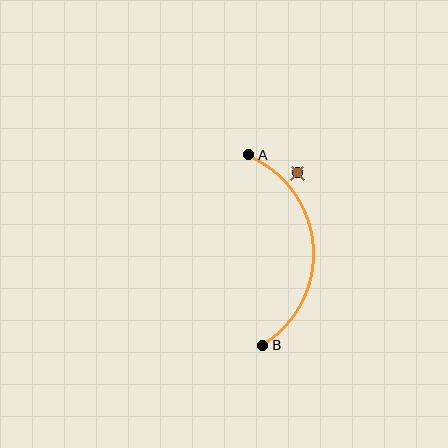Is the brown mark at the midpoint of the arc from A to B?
No — the brown mark does not lie on the arc at all. It sits slightly outside the curve.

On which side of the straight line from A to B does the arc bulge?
The arc bulges to the right of the straight line connecting A and B.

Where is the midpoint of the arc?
The arc midpoint is the point on the curve farthest from the straight line joining A and B. It sits to the right of that line.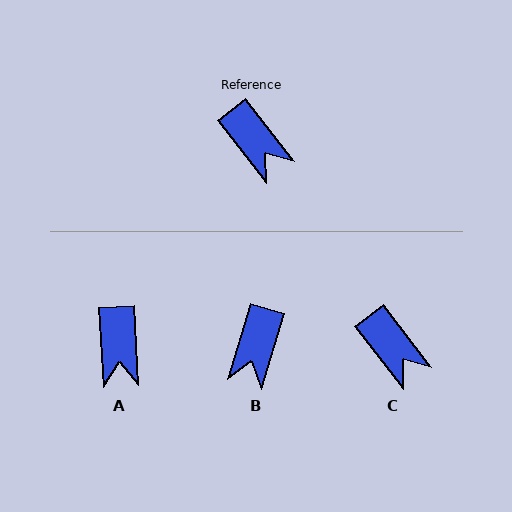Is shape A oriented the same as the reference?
No, it is off by about 34 degrees.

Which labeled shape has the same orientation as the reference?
C.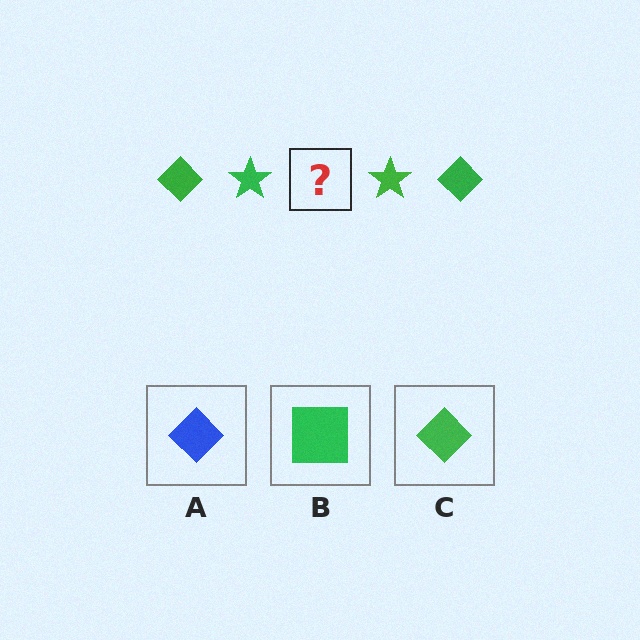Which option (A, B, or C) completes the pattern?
C.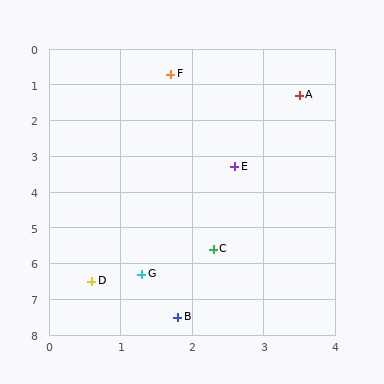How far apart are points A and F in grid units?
Points A and F are about 1.9 grid units apart.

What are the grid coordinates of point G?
Point G is at approximately (1.3, 6.3).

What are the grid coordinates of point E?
Point E is at approximately (2.6, 3.3).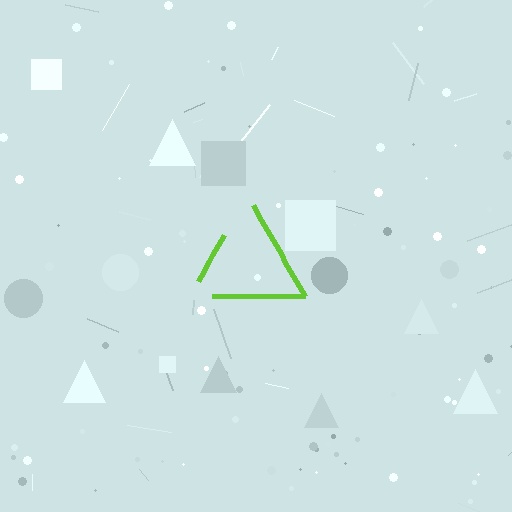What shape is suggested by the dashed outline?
The dashed outline suggests a triangle.